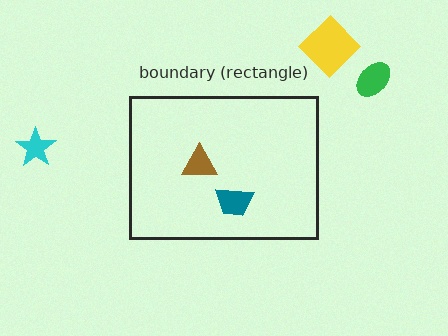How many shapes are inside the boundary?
2 inside, 3 outside.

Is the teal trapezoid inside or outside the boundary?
Inside.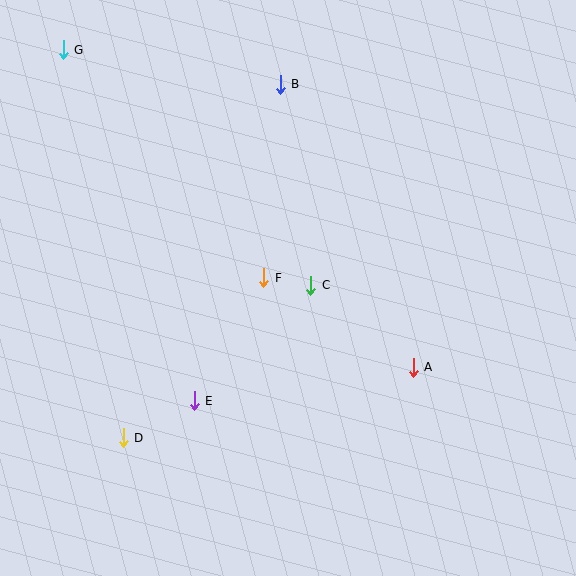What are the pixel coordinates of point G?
Point G is at (63, 50).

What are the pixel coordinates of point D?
Point D is at (123, 438).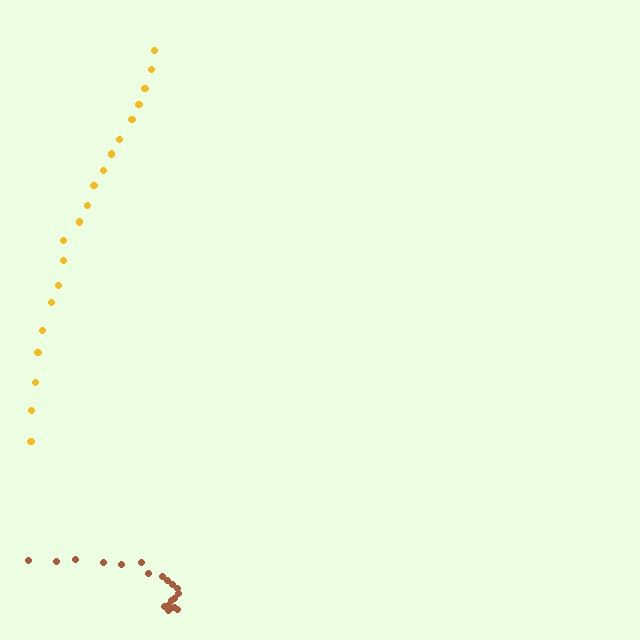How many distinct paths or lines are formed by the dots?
There are 2 distinct paths.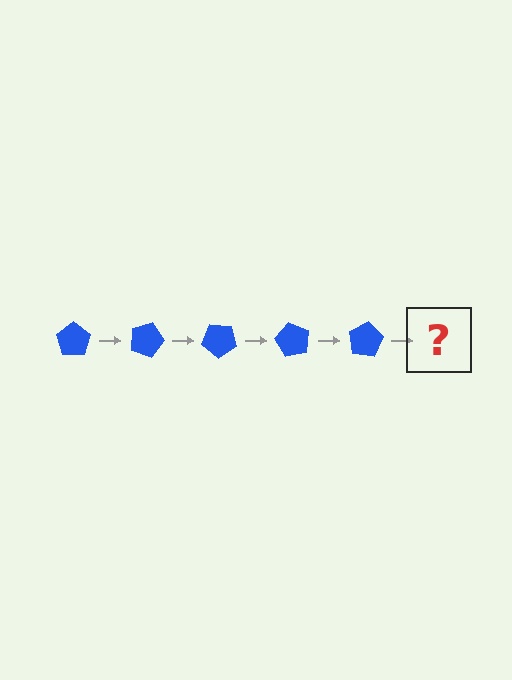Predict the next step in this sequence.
The next step is a blue pentagon rotated 100 degrees.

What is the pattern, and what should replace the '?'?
The pattern is that the pentagon rotates 20 degrees each step. The '?' should be a blue pentagon rotated 100 degrees.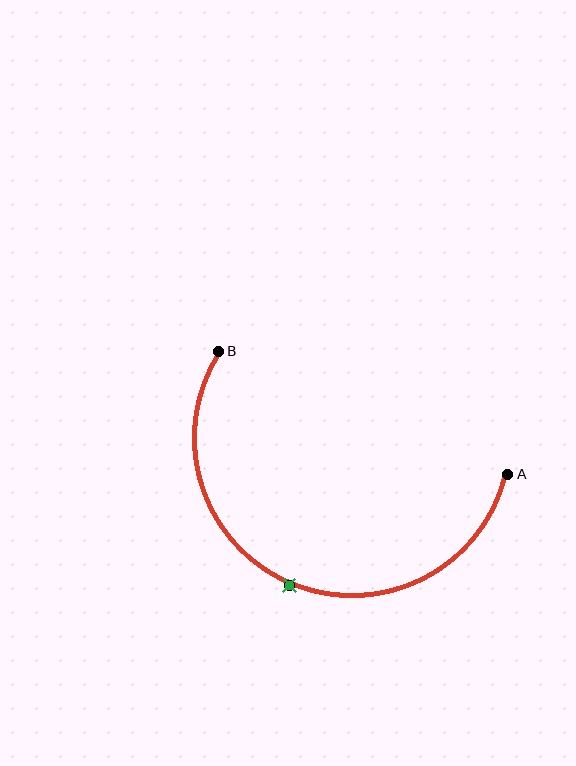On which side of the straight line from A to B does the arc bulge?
The arc bulges below the straight line connecting A and B.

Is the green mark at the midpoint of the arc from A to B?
Yes. The green mark lies on the arc at equal arc-length from both A and B — it is the arc midpoint.